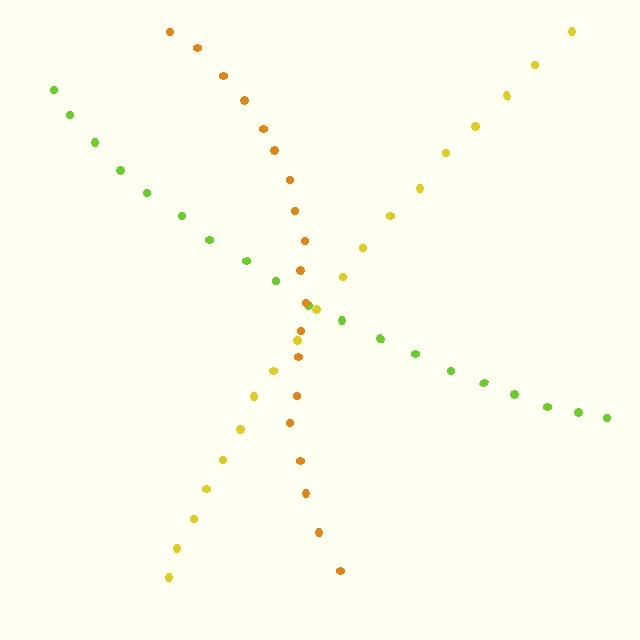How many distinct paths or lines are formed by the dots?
There are 3 distinct paths.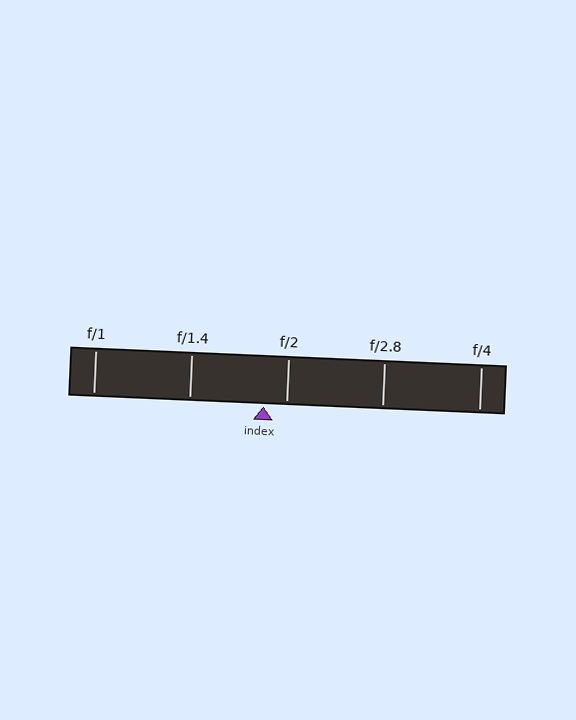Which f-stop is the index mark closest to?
The index mark is closest to f/2.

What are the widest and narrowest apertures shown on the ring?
The widest aperture shown is f/1 and the narrowest is f/4.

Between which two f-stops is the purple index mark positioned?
The index mark is between f/1.4 and f/2.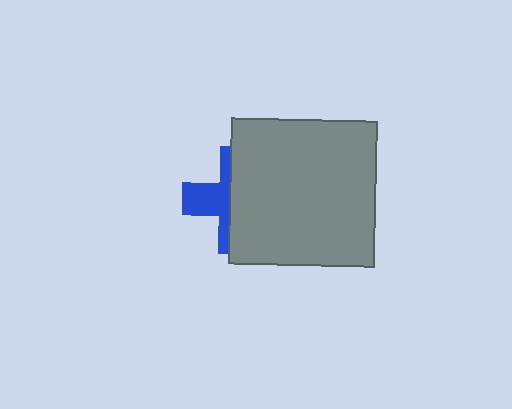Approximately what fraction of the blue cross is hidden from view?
Roughly 61% of the blue cross is hidden behind the gray square.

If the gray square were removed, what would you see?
You would see the complete blue cross.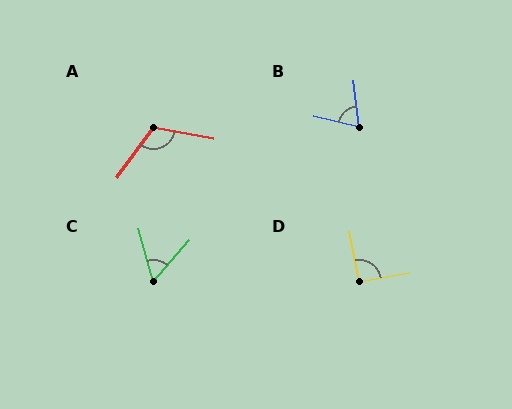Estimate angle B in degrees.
Approximately 70 degrees.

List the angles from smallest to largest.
C (56°), B (70°), D (91°), A (116°).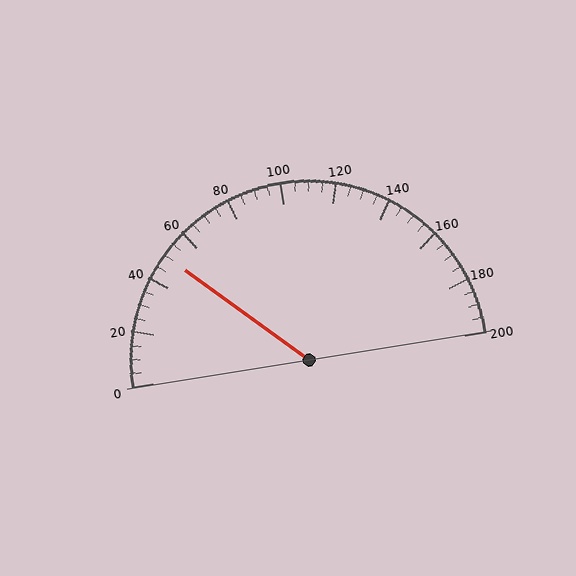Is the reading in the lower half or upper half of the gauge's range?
The reading is in the lower half of the range (0 to 200).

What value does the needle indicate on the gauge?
The needle indicates approximately 50.